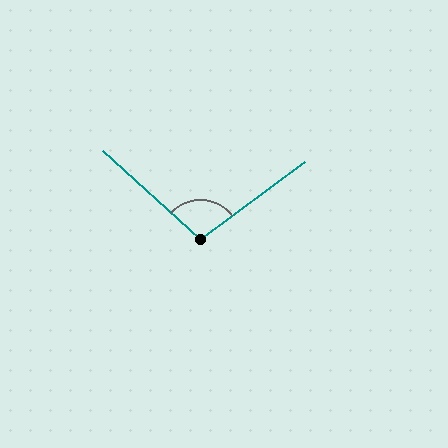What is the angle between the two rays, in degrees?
Approximately 102 degrees.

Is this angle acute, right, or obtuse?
It is obtuse.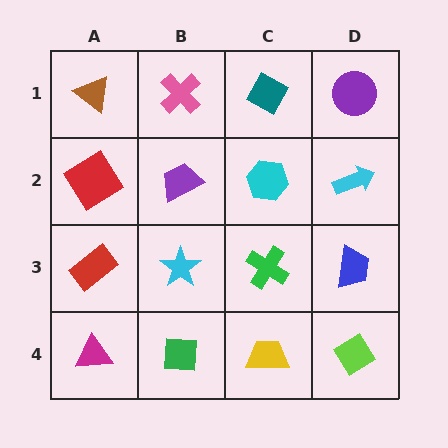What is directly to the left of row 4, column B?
A magenta triangle.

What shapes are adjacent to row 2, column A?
A brown triangle (row 1, column A), a red rectangle (row 3, column A), a purple trapezoid (row 2, column B).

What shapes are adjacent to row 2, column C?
A teal diamond (row 1, column C), a green cross (row 3, column C), a purple trapezoid (row 2, column B), a cyan arrow (row 2, column D).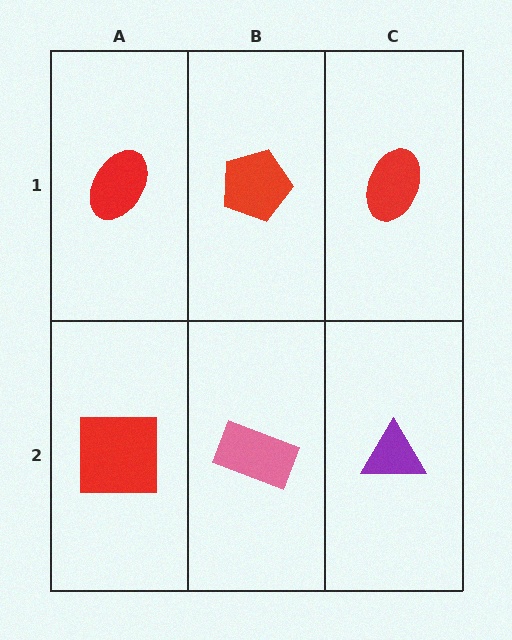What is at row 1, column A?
A red ellipse.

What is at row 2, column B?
A pink rectangle.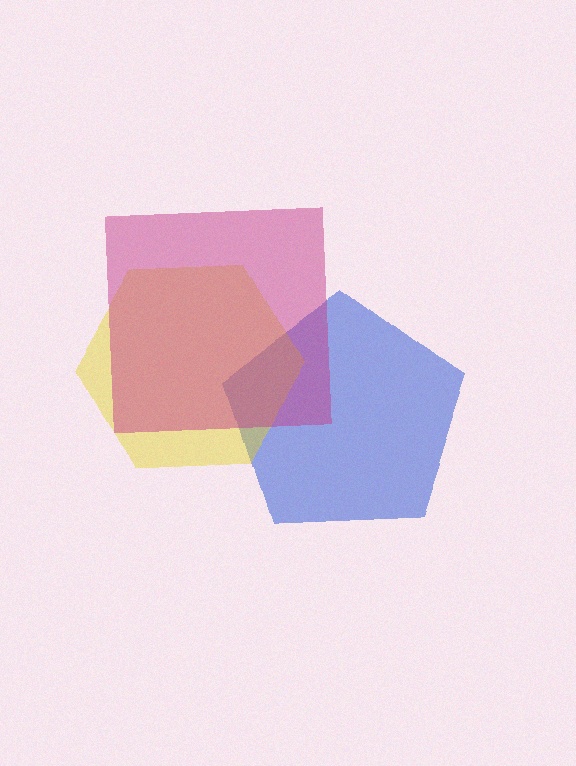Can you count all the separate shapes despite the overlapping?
Yes, there are 3 separate shapes.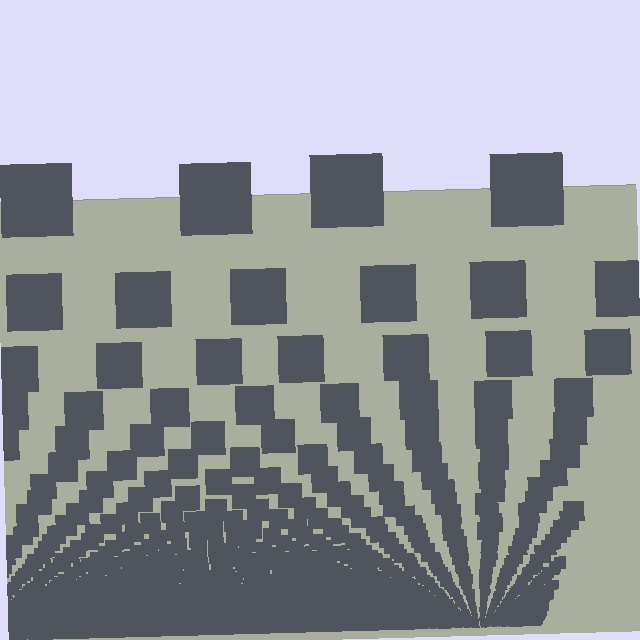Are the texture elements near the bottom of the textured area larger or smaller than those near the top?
Smaller. The gradient is inverted — elements near the bottom are smaller and denser.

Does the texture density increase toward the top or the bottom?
Density increases toward the bottom.